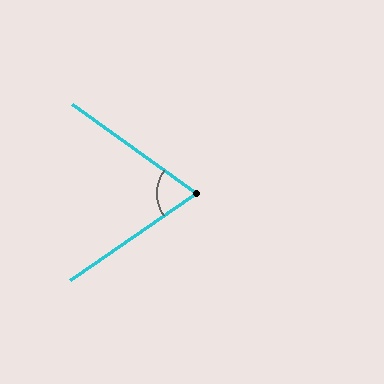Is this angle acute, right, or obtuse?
It is acute.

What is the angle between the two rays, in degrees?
Approximately 70 degrees.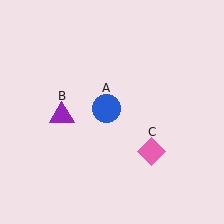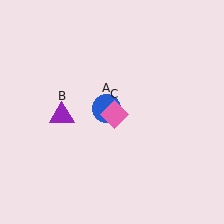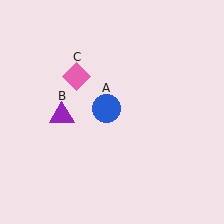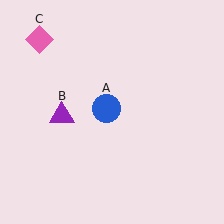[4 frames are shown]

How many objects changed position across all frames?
1 object changed position: pink diamond (object C).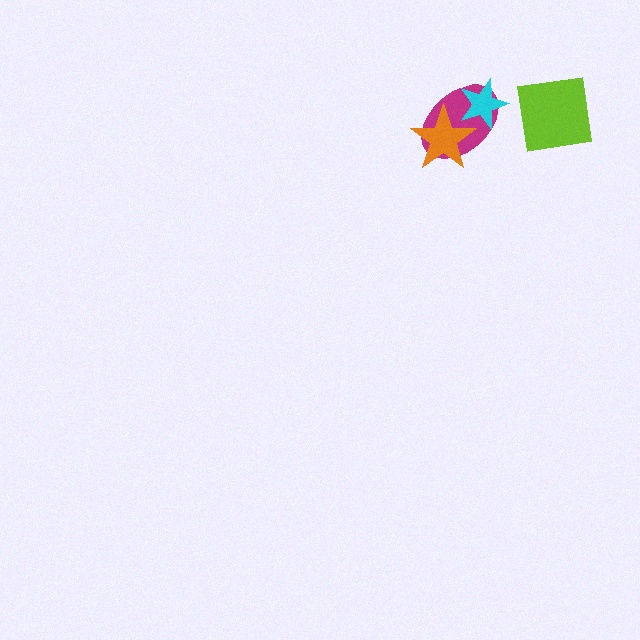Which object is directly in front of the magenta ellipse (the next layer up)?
The orange star is directly in front of the magenta ellipse.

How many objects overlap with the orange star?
2 objects overlap with the orange star.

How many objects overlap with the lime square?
0 objects overlap with the lime square.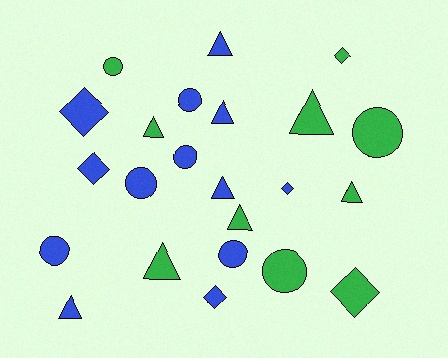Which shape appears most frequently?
Triangle, with 9 objects.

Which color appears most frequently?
Blue, with 13 objects.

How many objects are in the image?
There are 23 objects.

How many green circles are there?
There are 3 green circles.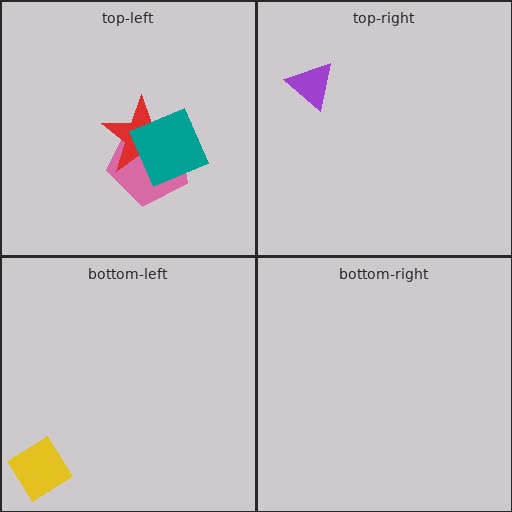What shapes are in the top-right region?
The purple triangle.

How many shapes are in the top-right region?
1.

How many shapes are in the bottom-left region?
1.